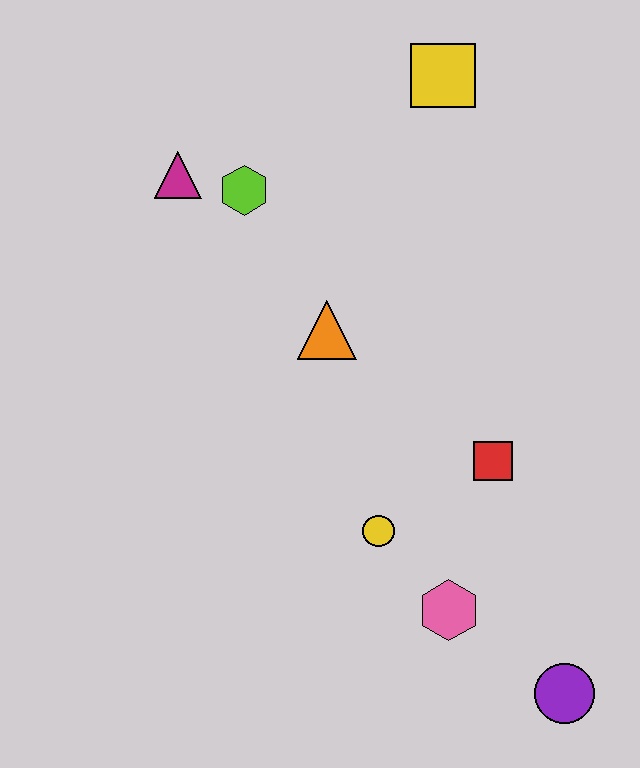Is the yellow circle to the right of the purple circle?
No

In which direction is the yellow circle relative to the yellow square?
The yellow circle is below the yellow square.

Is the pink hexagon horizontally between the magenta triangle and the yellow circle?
No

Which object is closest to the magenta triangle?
The lime hexagon is closest to the magenta triangle.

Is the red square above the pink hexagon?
Yes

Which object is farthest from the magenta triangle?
The purple circle is farthest from the magenta triangle.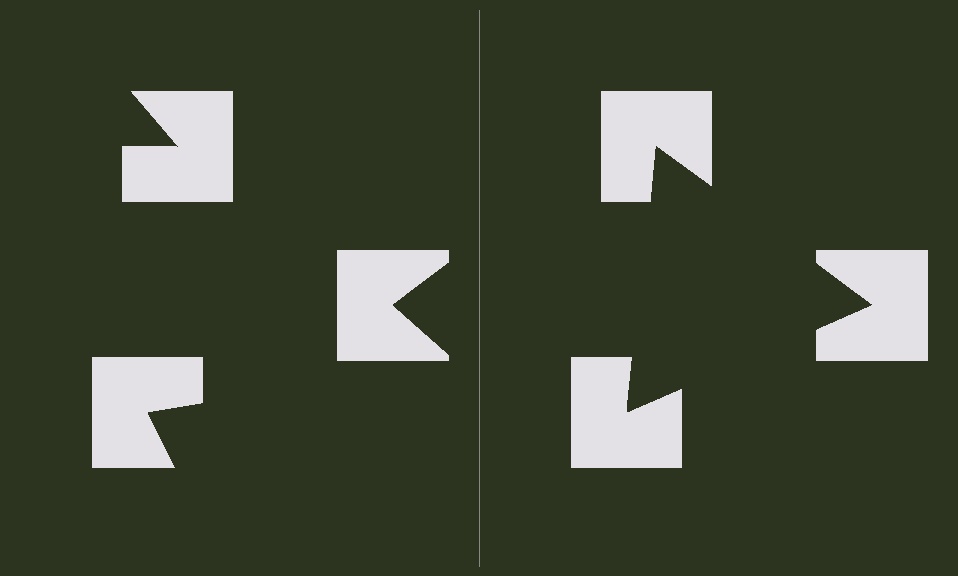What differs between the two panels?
The notched squares are positioned identically on both sides; only the wedge orientations differ. On the right they align to a triangle; on the left they are misaligned.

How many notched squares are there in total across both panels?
6 — 3 on each side.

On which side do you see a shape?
An illusory triangle appears on the right side. On the left side the wedge cuts are rotated, so no coherent shape forms.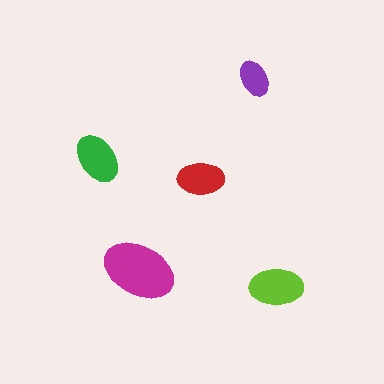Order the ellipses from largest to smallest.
the magenta one, the lime one, the green one, the red one, the purple one.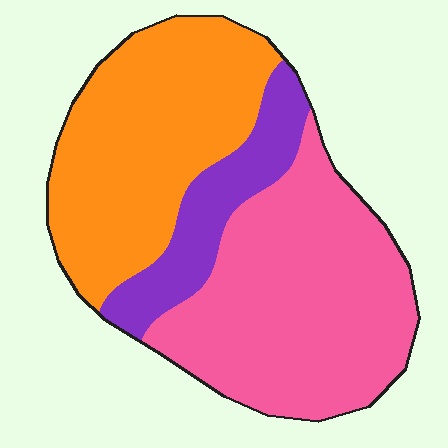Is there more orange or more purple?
Orange.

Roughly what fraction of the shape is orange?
Orange covers 39% of the shape.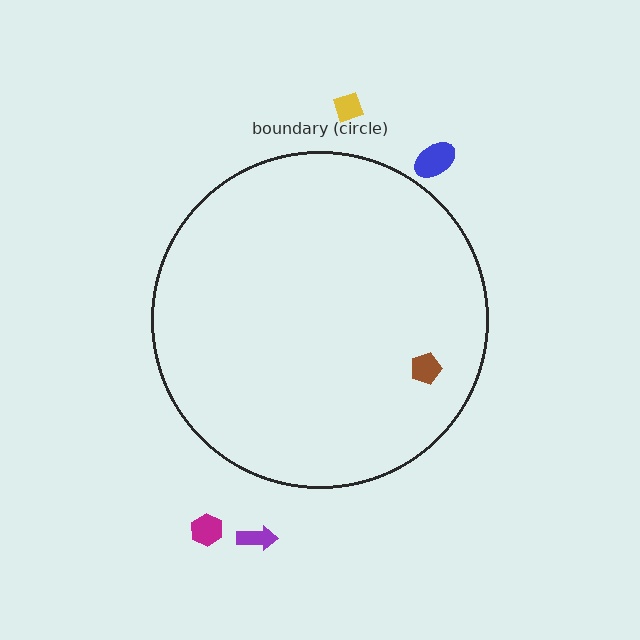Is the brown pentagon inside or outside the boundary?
Inside.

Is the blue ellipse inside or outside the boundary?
Outside.